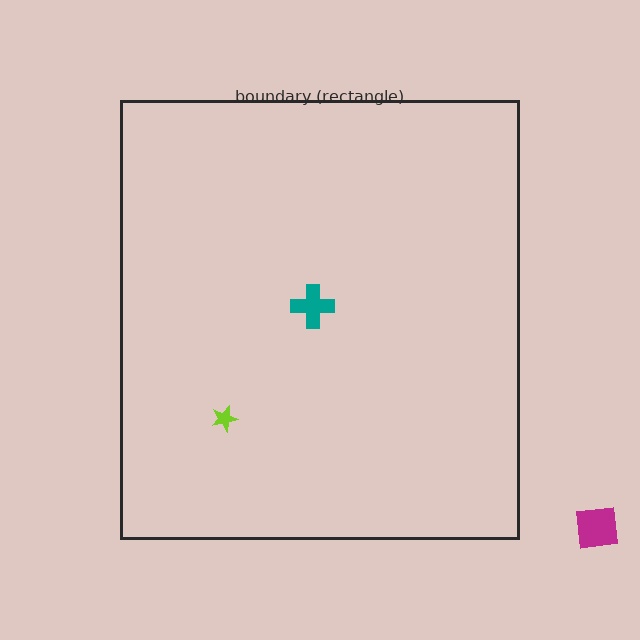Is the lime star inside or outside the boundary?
Inside.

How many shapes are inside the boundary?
2 inside, 1 outside.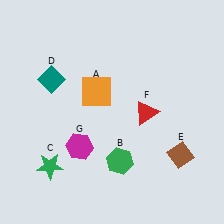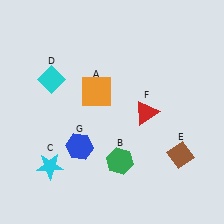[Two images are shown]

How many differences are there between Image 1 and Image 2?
There are 3 differences between the two images.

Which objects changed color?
C changed from green to cyan. D changed from teal to cyan. G changed from magenta to blue.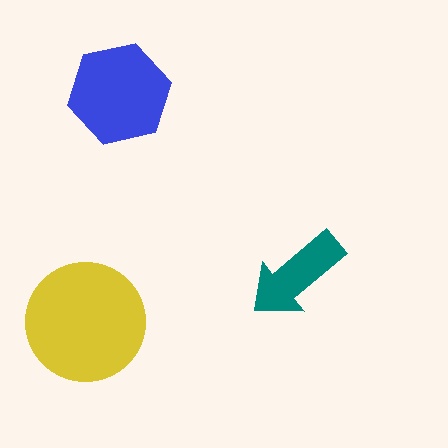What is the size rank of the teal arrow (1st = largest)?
3rd.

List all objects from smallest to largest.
The teal arrow, the blue hexagon, the yellow circle.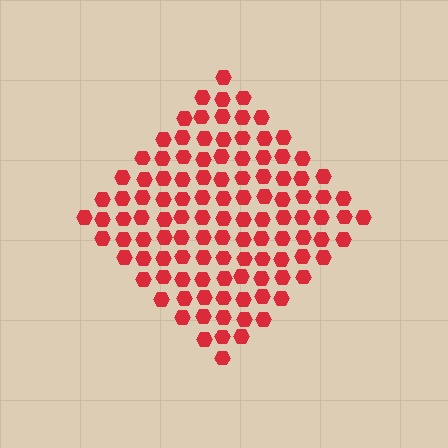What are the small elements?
The small elements are hexagons.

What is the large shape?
The large shape is a diamond.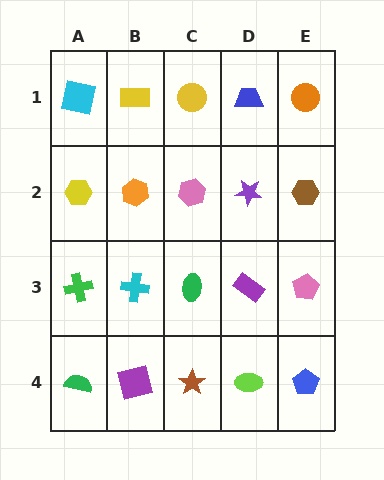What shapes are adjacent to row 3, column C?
A pink hexagon (row 2, column C), a brown star (row 4, column C), a cyan cross (row 3, column B), a purple rectangle (row 3, column D).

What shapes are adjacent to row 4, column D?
A purple rectangle (row 3, column D), a brown star (row 4, column C), a blue pentagon (row 4, column E).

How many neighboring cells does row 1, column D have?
3.